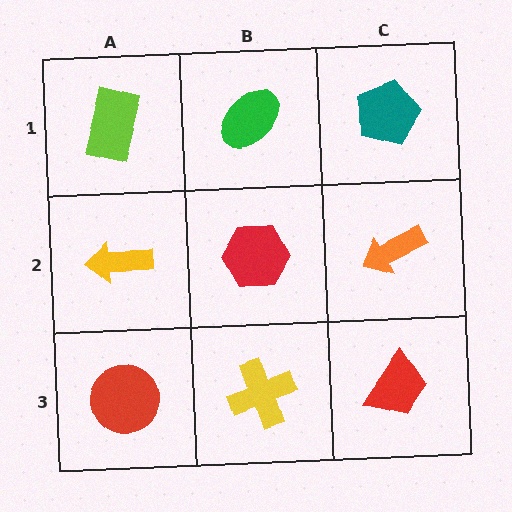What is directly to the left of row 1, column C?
A green ellipse.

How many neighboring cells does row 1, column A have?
2.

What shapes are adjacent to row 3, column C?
An orange arrow (row 2, column C), a yellow cross (row 3, column B).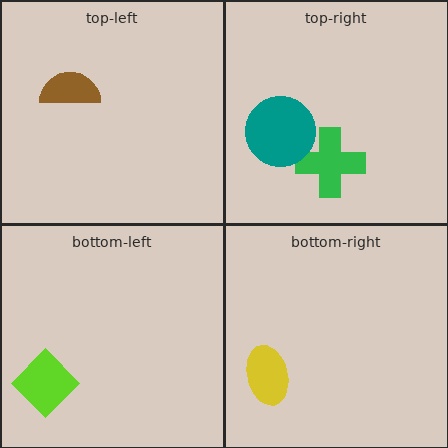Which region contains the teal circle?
The top-right region.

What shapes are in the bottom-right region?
The yellow ellipse.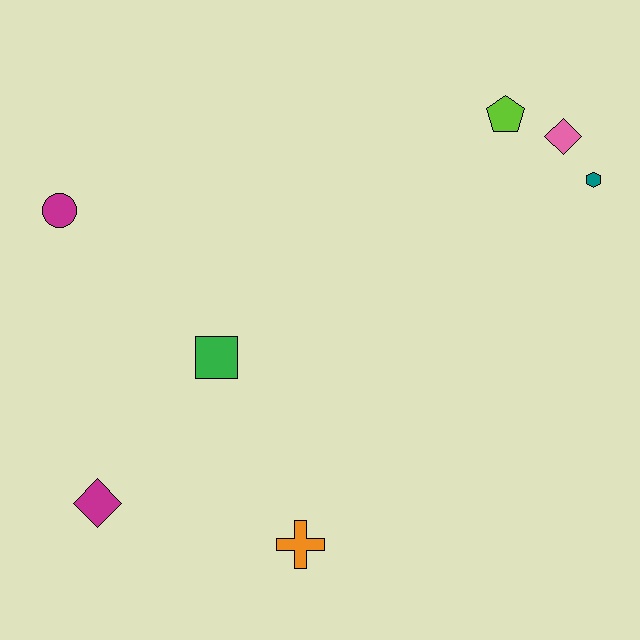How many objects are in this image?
There are 7 objects.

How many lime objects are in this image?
There is 1 lime object.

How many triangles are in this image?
There are no triangles.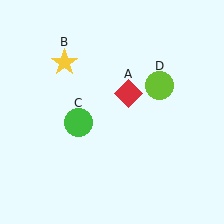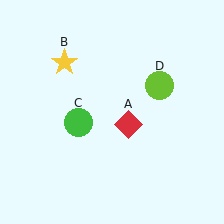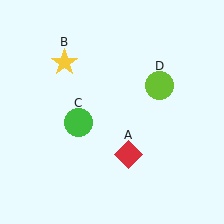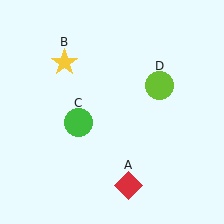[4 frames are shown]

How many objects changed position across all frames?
1 object changed position: red diamond (object A).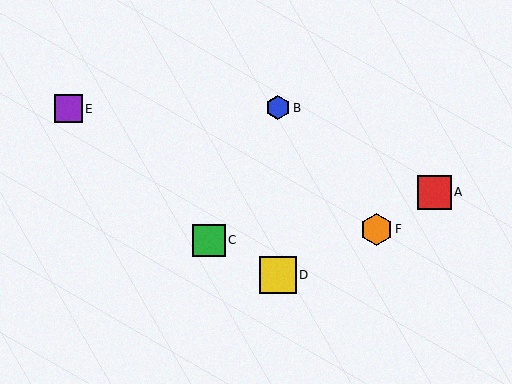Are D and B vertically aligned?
Yes, both are at x≈278.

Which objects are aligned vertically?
Objects B, D are aligned vertically.